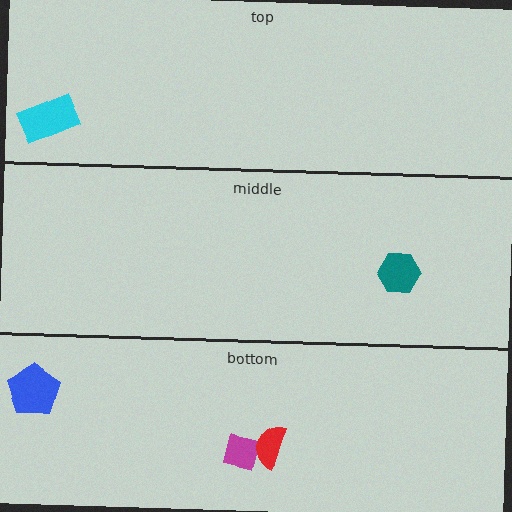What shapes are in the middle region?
The teal hexagon.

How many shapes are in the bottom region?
3.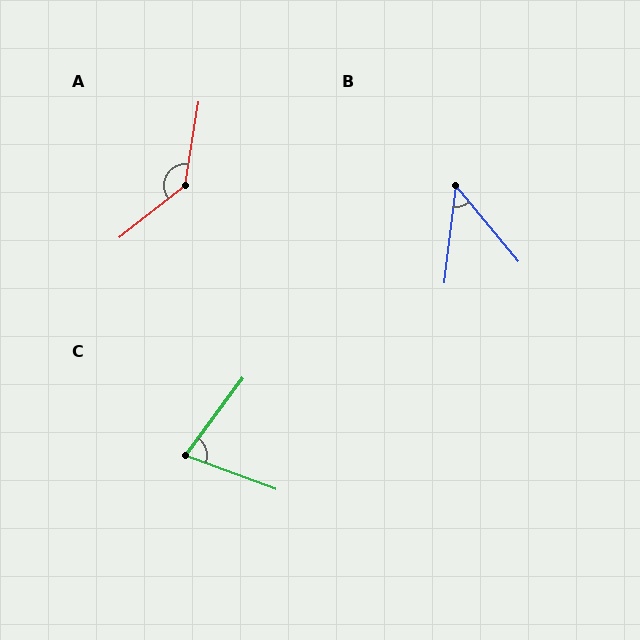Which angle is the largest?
A, at approximately 137 degrees.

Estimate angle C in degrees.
Approximately 73 degrees.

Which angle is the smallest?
B, at approximately 47 degrees.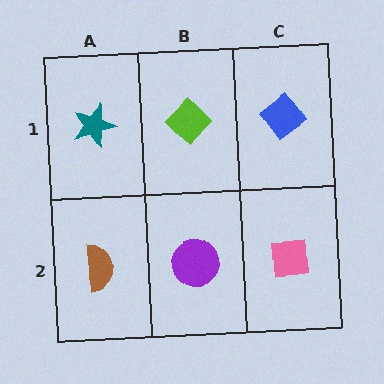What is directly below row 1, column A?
A brown semicircle.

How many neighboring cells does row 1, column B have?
3.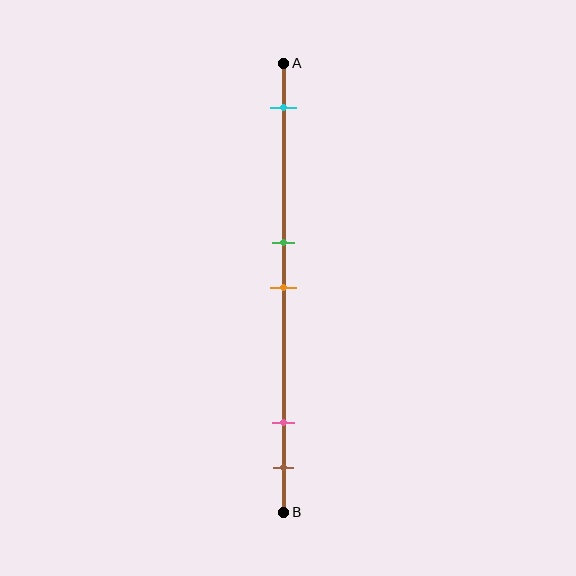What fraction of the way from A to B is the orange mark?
The orange mark is approximately 50% (0.5) of the way from A to B.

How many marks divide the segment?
There are 5 marks dividing the segment.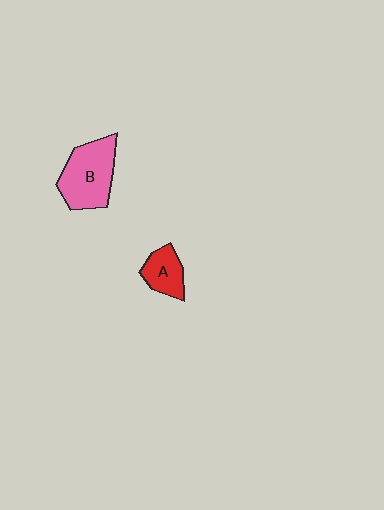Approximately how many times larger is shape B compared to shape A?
Approximately 1.9 times.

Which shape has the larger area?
Shape B (pink).